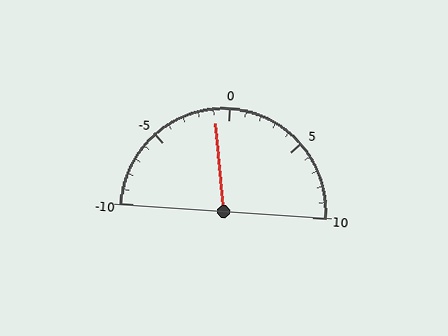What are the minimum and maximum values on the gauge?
The gauge ranges from -10 to 10.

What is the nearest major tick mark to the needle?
The nearest major tick mark is 0.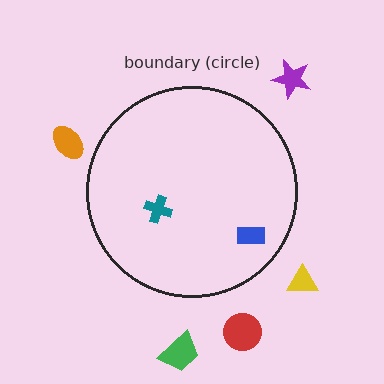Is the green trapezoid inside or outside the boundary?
Outside.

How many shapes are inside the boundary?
2 inside, 5 outside.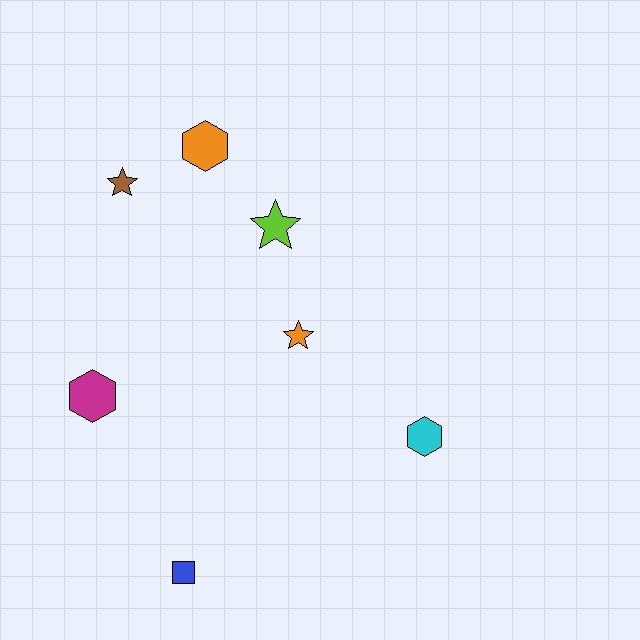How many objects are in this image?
There are 7 objects.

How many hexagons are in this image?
There are 3 hexagons.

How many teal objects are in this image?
There are no teal objects.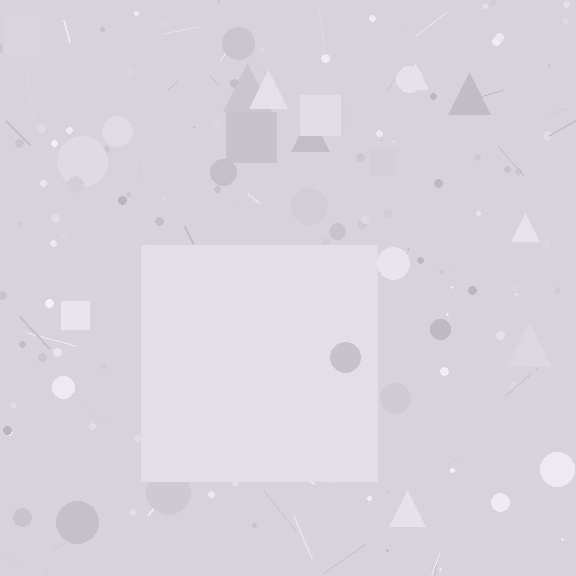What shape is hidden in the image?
A square is hidden in the image.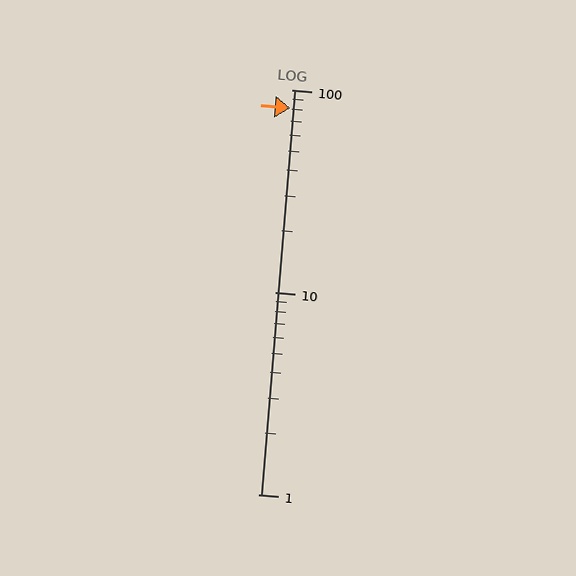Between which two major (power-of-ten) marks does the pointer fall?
The pointer is between 10 and 100.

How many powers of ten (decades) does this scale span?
The scale spans 2 decades, from 1 to 100.